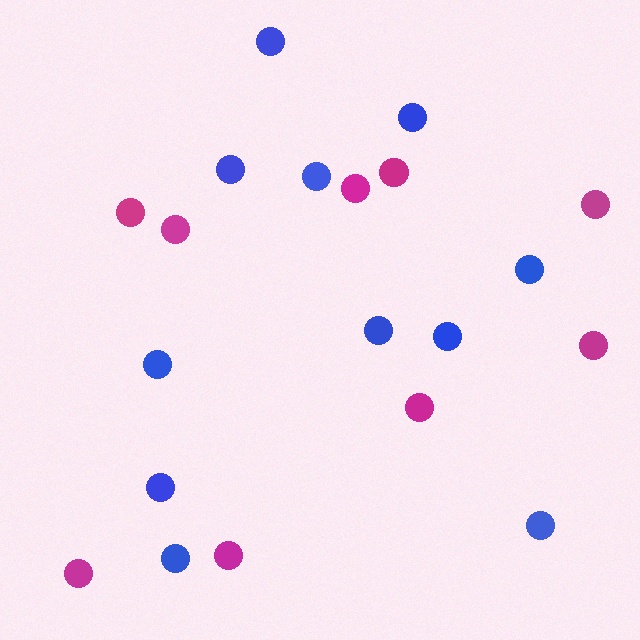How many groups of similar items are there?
There are 2 groups: one group of magenta circles (9) and one group of blue circles (11).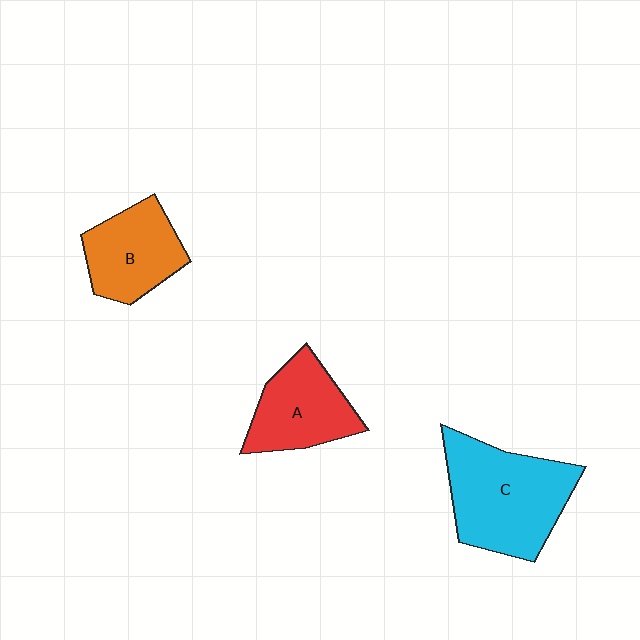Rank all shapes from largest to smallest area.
From largest to smallest: C (cyan), A (red), B (orange).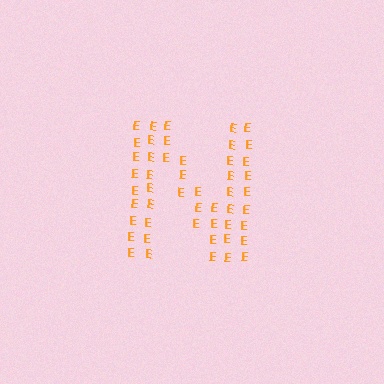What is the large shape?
The large shape is the letter N.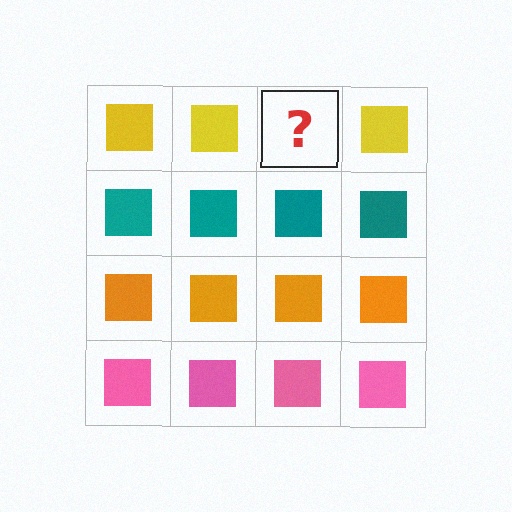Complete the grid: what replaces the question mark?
The question mark should be replaced with a yellow square.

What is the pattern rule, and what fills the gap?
The rule is that each row has a consistent color. The gap should be filled with a yellow square.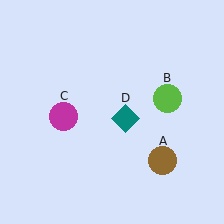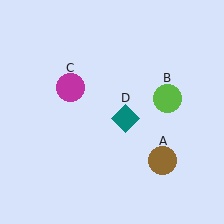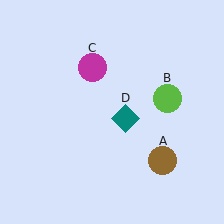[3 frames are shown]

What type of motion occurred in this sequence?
The magenta circle (object C) rotated clockwise around the center of the scene.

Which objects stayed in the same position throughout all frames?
Brown circle (object A) and lime circle (object B) and teal diamond (object D) remained stationary.